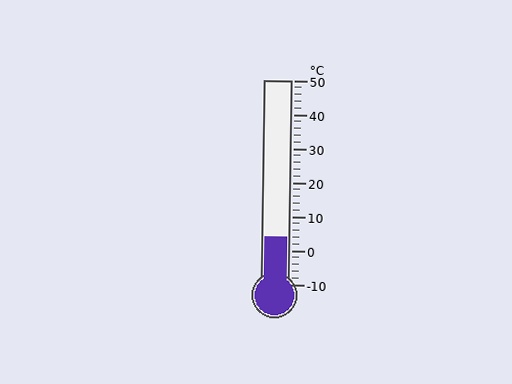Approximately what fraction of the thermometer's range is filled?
The thermometer is filled to approximately 25% of its range.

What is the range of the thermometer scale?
The thermometer scale ranges from -10°C to 50°C.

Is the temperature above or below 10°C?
The temperature is below 10°C.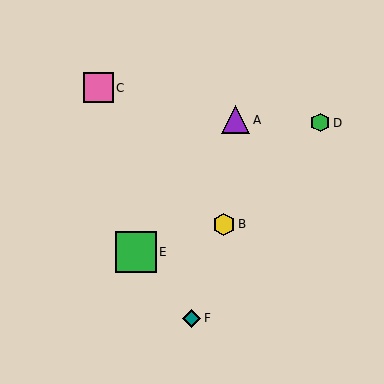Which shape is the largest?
The green square (labeled E) is the largest.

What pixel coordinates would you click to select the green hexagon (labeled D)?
Click at (320, 123) to select the green hexagon D.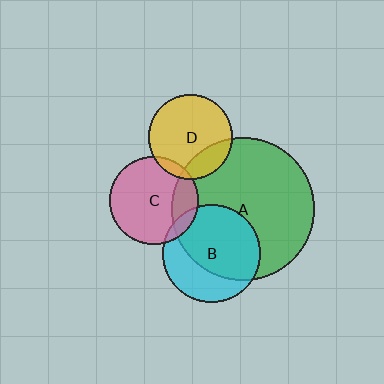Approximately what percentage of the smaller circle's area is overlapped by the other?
Approximately 20%.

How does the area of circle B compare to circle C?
Approximately 1.2 times.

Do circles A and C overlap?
Yes.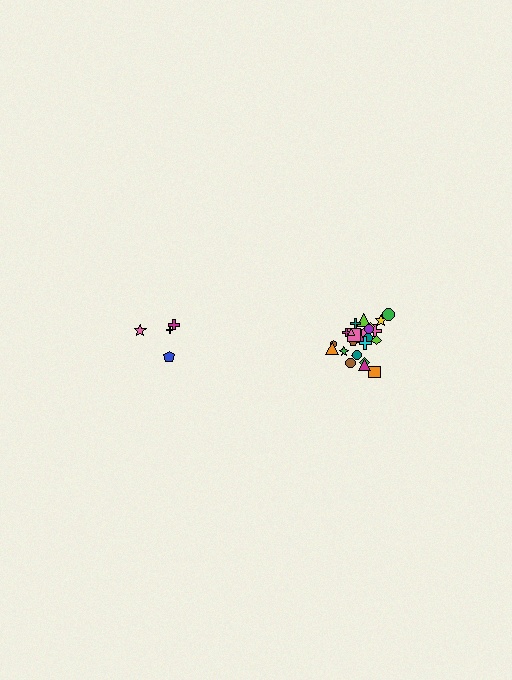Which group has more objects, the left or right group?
The right group.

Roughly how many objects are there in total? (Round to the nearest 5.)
Roughly 30 objects in total.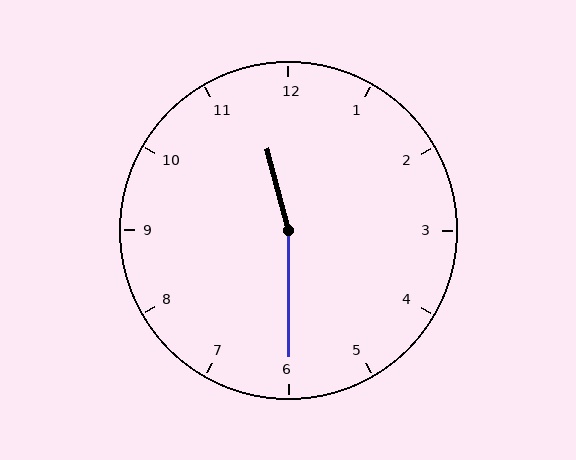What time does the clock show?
11:30.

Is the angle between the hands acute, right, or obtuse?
It is obtuse.